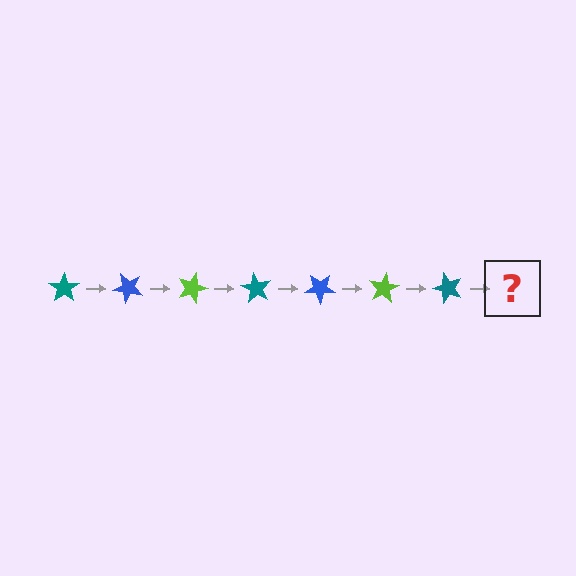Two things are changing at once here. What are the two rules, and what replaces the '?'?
The two rules are that it rotates 45 degrees each step and the color cycles through teal, blue, and lime. The '?' should be a blue star, rotated 315 degrees from the start.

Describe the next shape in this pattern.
It should be a blue star, rotated 315 degrees from the start.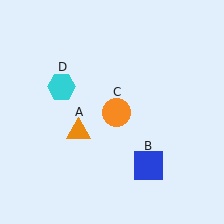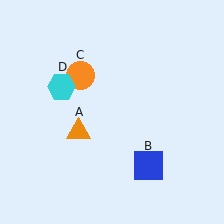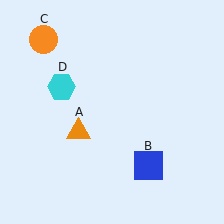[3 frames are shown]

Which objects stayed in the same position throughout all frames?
Orange triangle (object A) and blue square (object B) and cyan hexagon (object D) remained stationary.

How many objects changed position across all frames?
1 object changed position: orange circle (object C).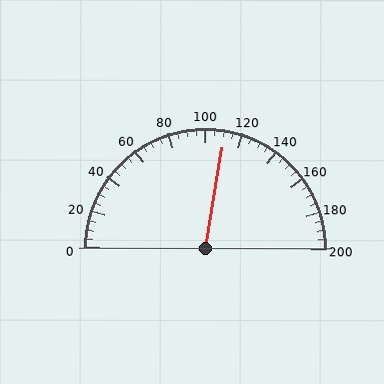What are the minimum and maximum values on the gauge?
The gauge ranges from 0 to 200.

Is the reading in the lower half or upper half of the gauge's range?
The reading is in the upper half of the range (0 to 200).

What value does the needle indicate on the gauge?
The needle indicates approximately 110.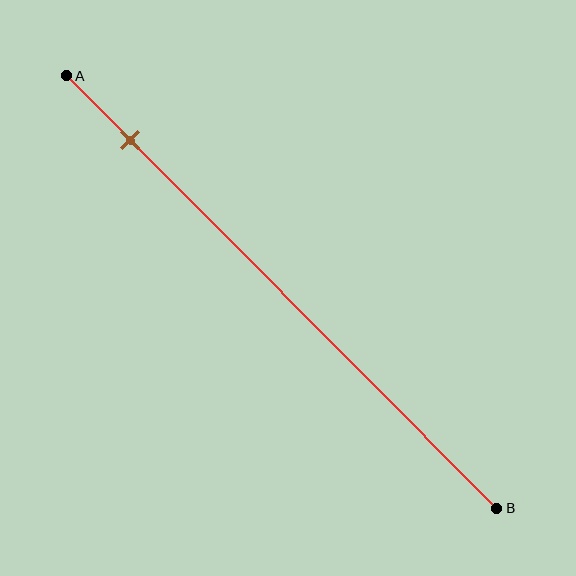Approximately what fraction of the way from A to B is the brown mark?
The brown mark is approximately 15% of the way from A to B.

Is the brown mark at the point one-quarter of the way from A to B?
No, the mark is at about 15% from A, not at the 25% one-quarter point.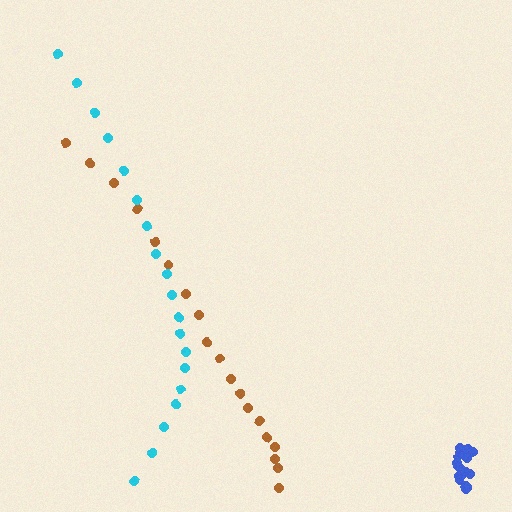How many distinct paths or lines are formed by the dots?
There are 3 distinct paths.